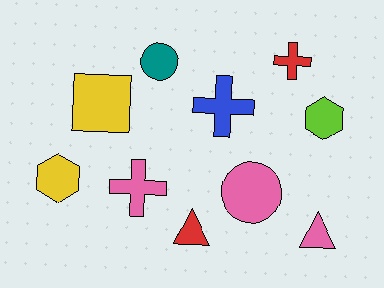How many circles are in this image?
There are 2 circles.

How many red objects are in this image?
There are 2 red objects.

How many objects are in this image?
There are 10 objects.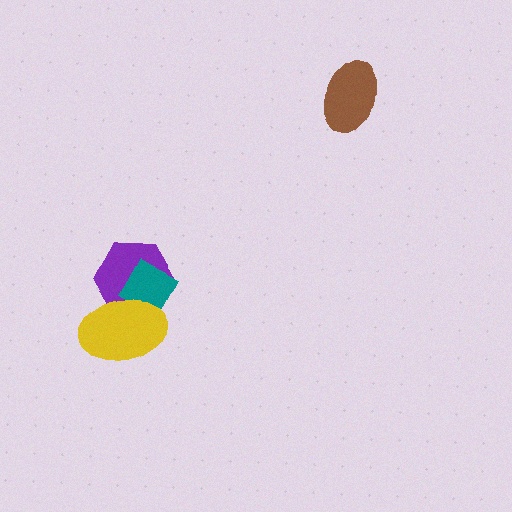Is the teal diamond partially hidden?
Yes, it is partially covered by another shape.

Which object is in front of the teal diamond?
The yellow ellipse is in front of the teal diamond.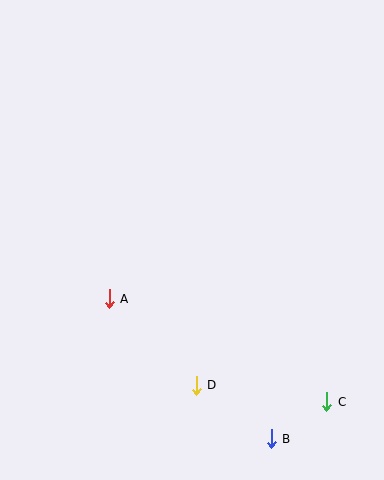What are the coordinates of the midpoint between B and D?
The midpoint between B and D is at (234, 412).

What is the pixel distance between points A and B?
The distance between A and B is 214 pixels.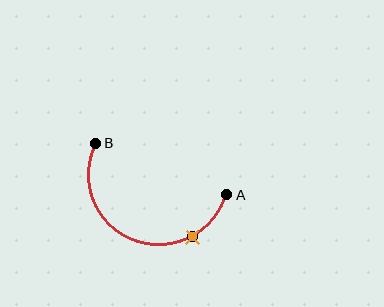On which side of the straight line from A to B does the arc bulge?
The arc bulges below the straight line connecting A and B.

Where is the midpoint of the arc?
The arc midpoint is the point on the curve farthest from the straight line joining A and B. It sits below that line.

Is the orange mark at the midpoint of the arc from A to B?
No. The orange mark lies on the arc but is closer to endpoint A. The arc midpoint would be at the point on the curve equidistant along the arc from both A and B.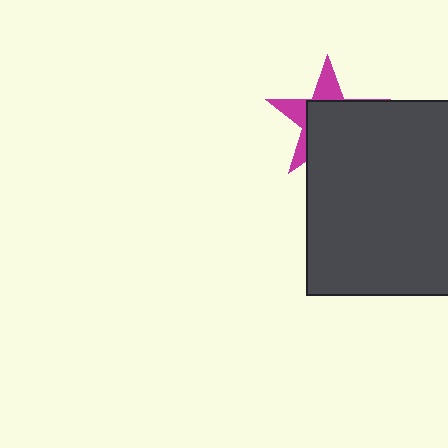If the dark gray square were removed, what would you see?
You would see the complete magenta star.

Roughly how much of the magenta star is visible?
A small part of it is visible (roughly 34%).